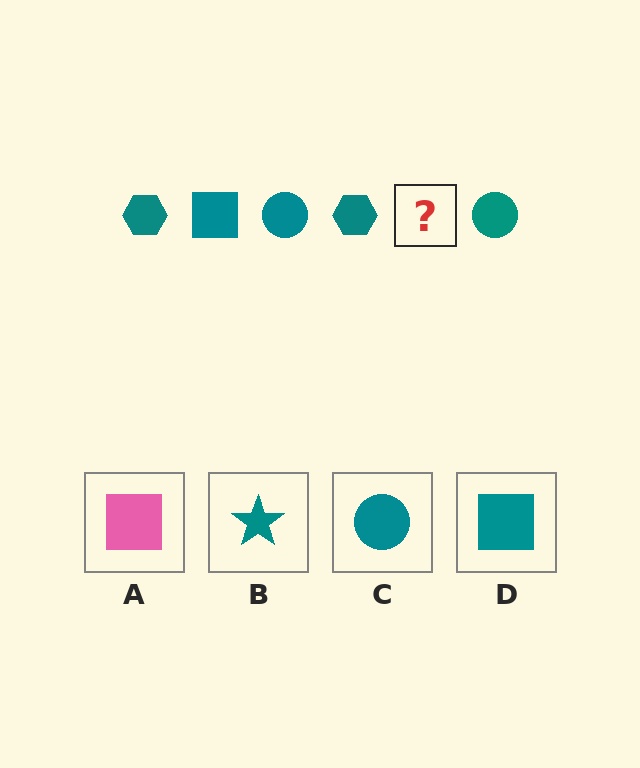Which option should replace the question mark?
Option D.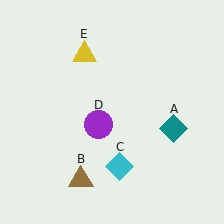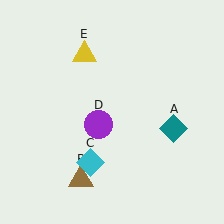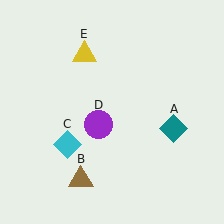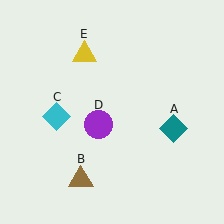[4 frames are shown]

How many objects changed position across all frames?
1 object changed position: cyan diamond (object C).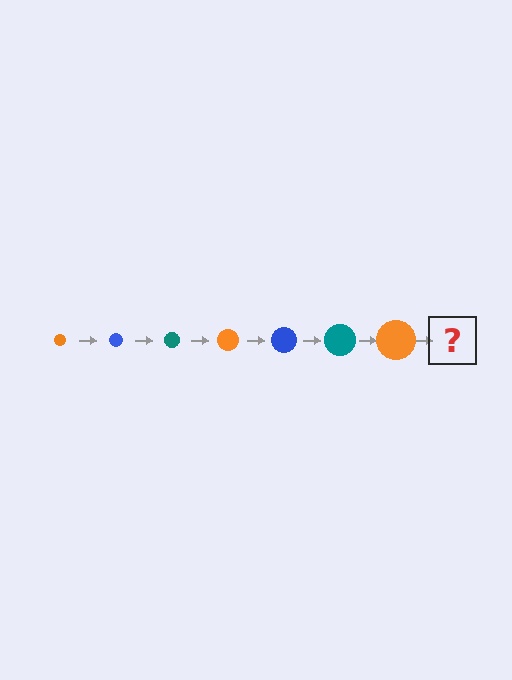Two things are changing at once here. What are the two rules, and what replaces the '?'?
The two rules are that the circle grows larger each step and the color cycles through orange, blue, and teal. The '?' should be a blue circle, larger than the previous one.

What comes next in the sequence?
The next element should be a blue circle, larger than the previous one.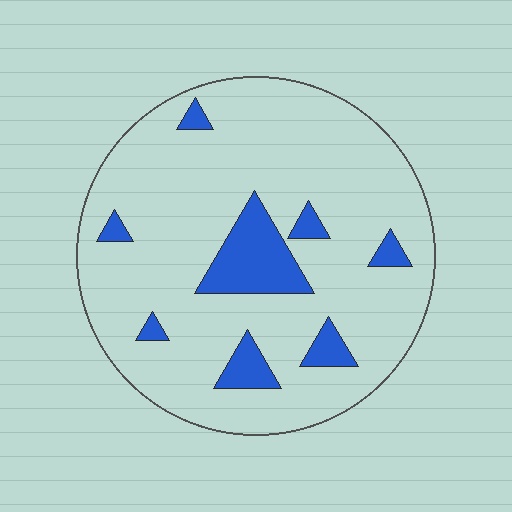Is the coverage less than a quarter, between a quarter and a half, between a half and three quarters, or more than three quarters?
Less than a quarter.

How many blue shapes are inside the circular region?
8.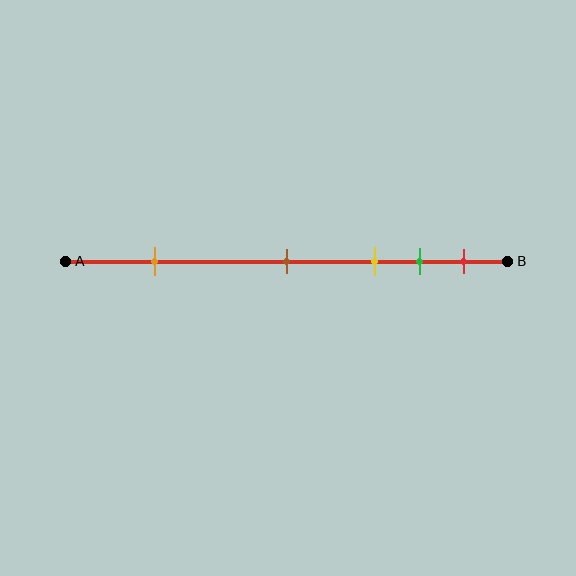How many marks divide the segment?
There are 5 marks dividing the segment.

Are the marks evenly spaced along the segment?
No, the marks are not evenly spaced.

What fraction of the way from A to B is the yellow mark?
The yellow mark is approximately 70% (0.7) of the way from A to B.